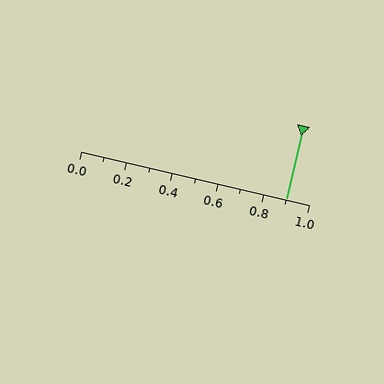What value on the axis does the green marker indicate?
The marker indicates approximately 0.9.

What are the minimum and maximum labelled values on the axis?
The axis runs from 0.0 to 1.0.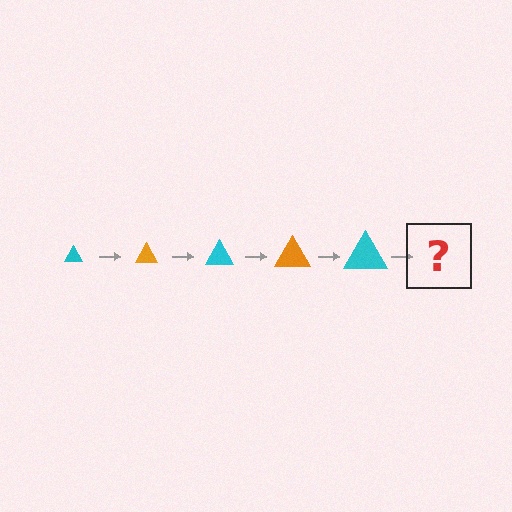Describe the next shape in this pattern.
It should be an orange triangle, larger than the previous one.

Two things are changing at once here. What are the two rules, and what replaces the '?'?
The two rules are that the triangle grows larger each step and the color cycles through cyan and orange. The '?' should be an orange triangle, larger than the previous one.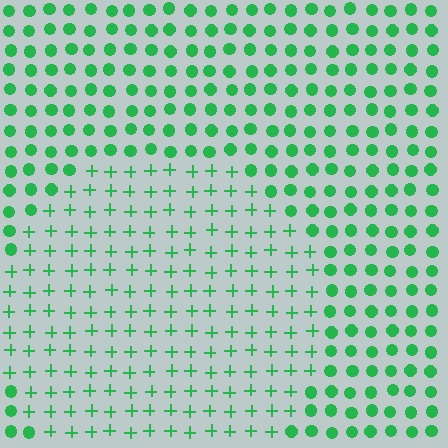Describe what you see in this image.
The image is filled with small green elements arranged in a uniform grid. A circle-shaped region contains plus signs, while the surrounding area contains circles. The boundary is defined purely by the change in element shape.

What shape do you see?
I see a circle.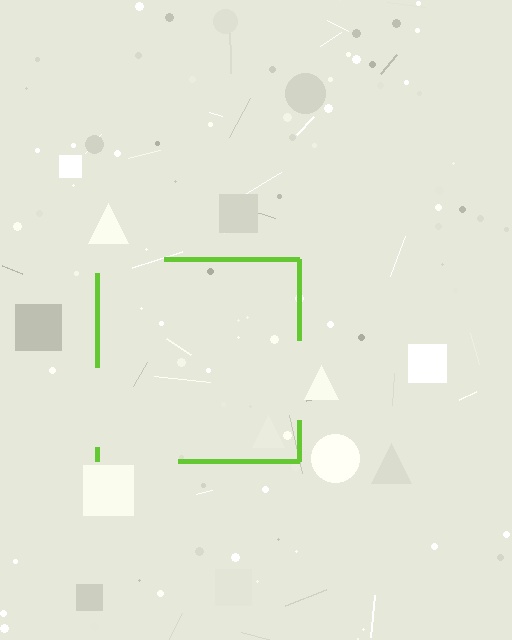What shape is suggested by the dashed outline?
The dashed outline suggests a square.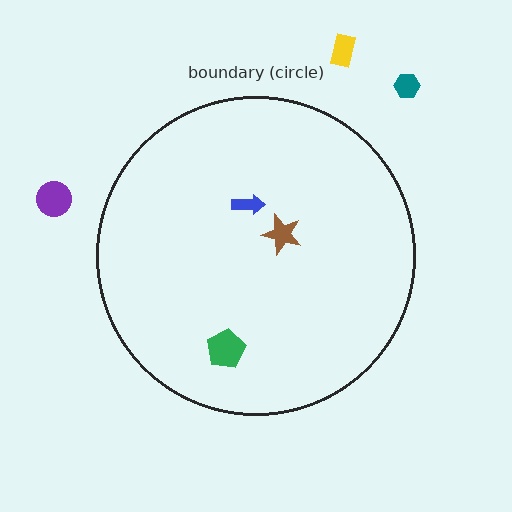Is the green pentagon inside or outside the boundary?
Inside.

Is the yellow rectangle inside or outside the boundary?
Outside.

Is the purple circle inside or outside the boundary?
Outside.